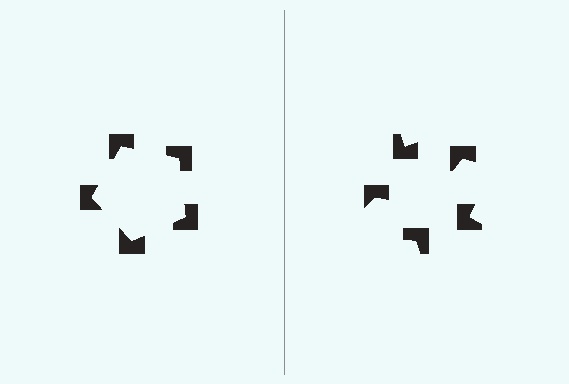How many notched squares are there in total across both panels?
10 — 5 on each side.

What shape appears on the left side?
An illusory pentagon.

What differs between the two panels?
The notched squares are positioned identically on both sides; only the wedge orientations differ. On the left they align to a pentagon; on the right they are misaligned.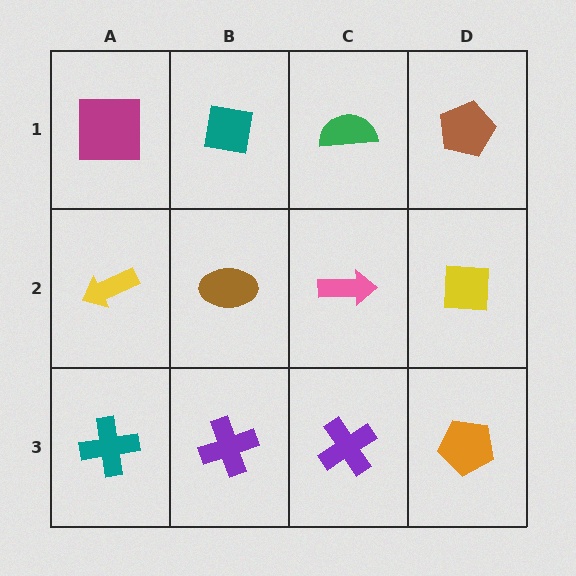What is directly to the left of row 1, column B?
A magenta square.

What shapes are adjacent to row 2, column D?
A brown pentagon (row 1, column D), an orange pentagon (row 3, column D), a pink arrow (row 2, column C).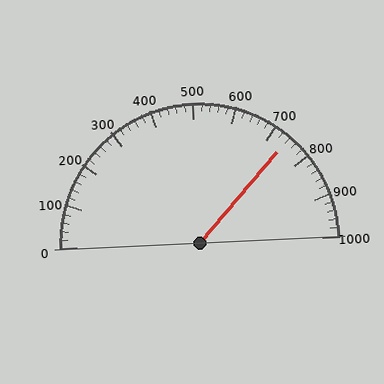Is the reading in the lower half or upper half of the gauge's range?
The reading is in the upper half of the range (0 to 1000).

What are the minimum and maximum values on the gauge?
The gauge ranges from 0 to 1000.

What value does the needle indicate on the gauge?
The needle indicates approximately 740.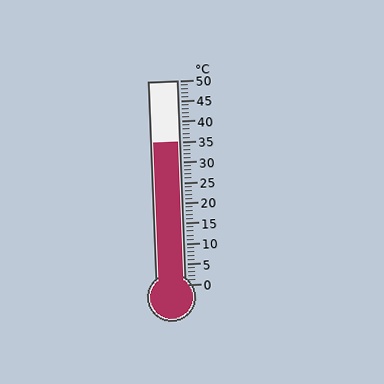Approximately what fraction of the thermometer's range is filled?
The thermometer is filled to approximately 70% of its range.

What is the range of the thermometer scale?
The thermometer scale ranges from 0°C to 50°C.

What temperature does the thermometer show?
The thermometer shows approximately 35°C.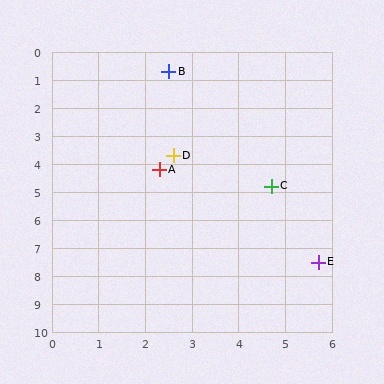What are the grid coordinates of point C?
Point C is at approximately (4.7, 4.8).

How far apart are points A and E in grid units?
Points A and E are about 4.7 grid units apart.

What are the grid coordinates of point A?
Point A is at approximately (2.3, 4.2).